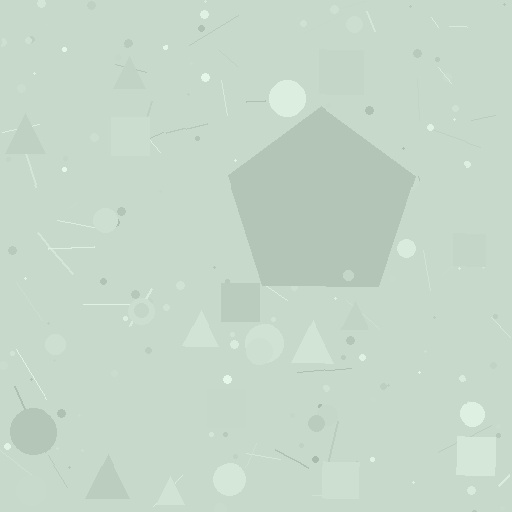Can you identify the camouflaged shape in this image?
The camouflaged shape is a pentagon.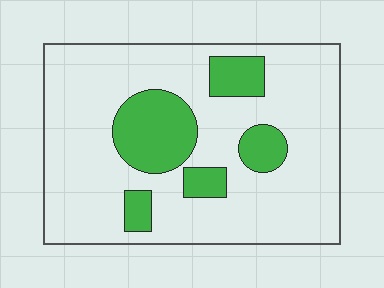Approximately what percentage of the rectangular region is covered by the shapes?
Approximately 20%.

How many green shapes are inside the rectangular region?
5.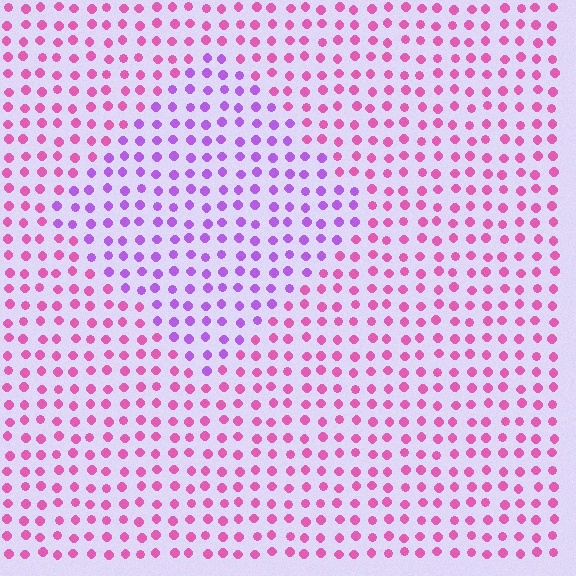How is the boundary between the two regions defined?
The boundary is defined purely by a slight shift in hue (about 41 degrees). Spacing, size, and orientation are identical on both sides.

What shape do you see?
I see a diamond.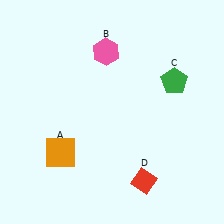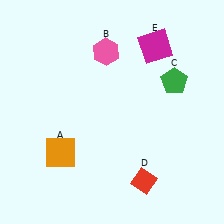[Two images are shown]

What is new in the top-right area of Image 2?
A magenta square (E) was added in the top-right area of Image 2.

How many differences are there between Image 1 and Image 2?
There is 1 difference between the two images.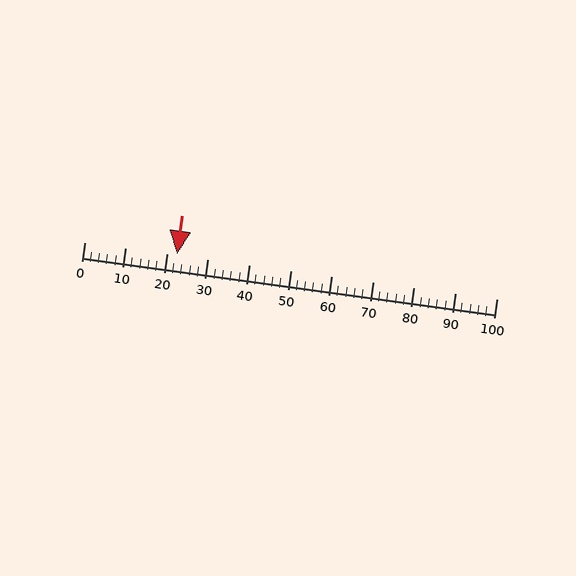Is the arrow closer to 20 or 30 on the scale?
The arrow is closer to 20.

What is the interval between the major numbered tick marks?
The major tick marks are spaced 10 units apart.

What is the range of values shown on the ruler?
The ruler shows values from 0 to 100.